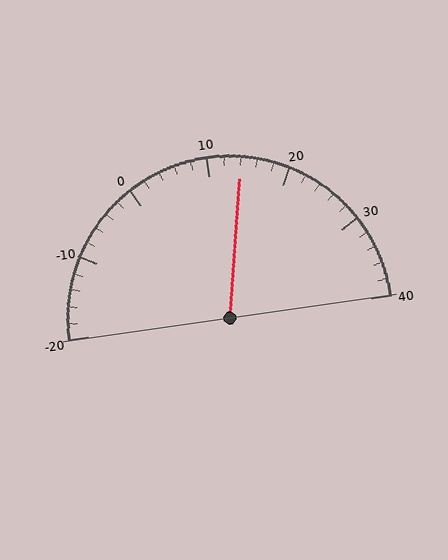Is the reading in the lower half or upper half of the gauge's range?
The reading is in the upper half of the range (-20 to 40).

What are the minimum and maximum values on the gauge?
The gauge ranges from -20 to 40.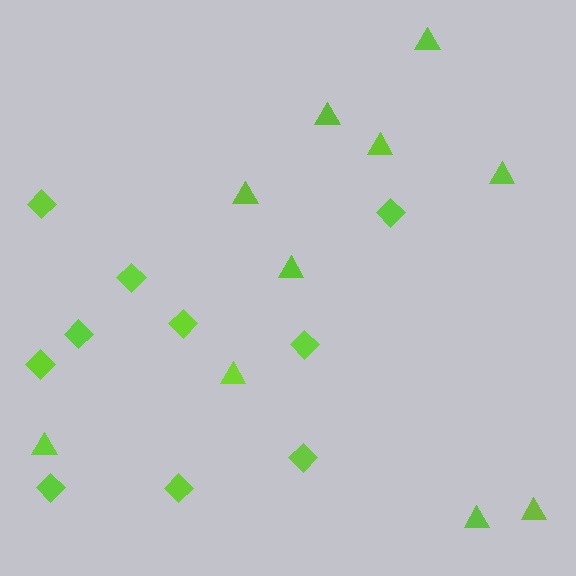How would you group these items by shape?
There are 2 groups: one group of triangles (10) and one group of diamonds (10).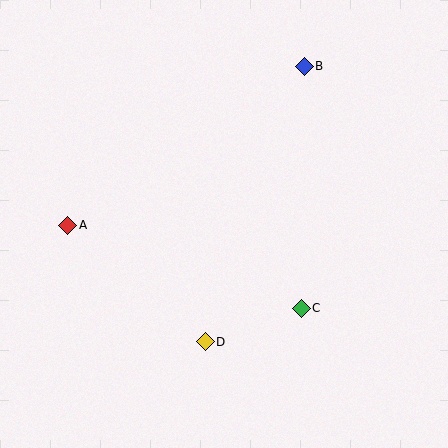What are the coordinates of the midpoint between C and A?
The midpoint between C and A is at (184, 267).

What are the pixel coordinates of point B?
Point B is at (304, 66).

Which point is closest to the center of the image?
Point C at (301, 308) is closest to the center.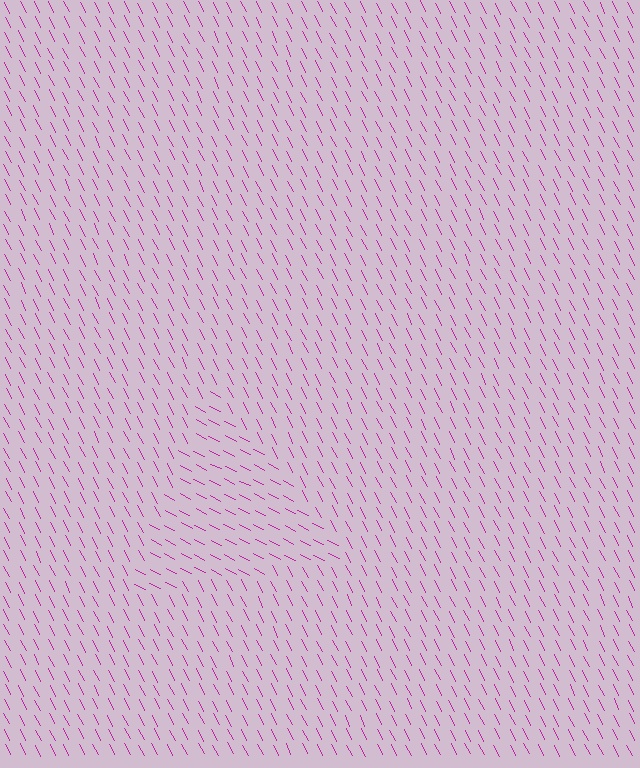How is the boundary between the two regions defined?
The boundary is defined purely by a change in line orientation (approximately 36 degrees difference). All lines are the same color and thickness.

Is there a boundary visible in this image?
Yes, there is a texture boundary formed by a change in line orientation.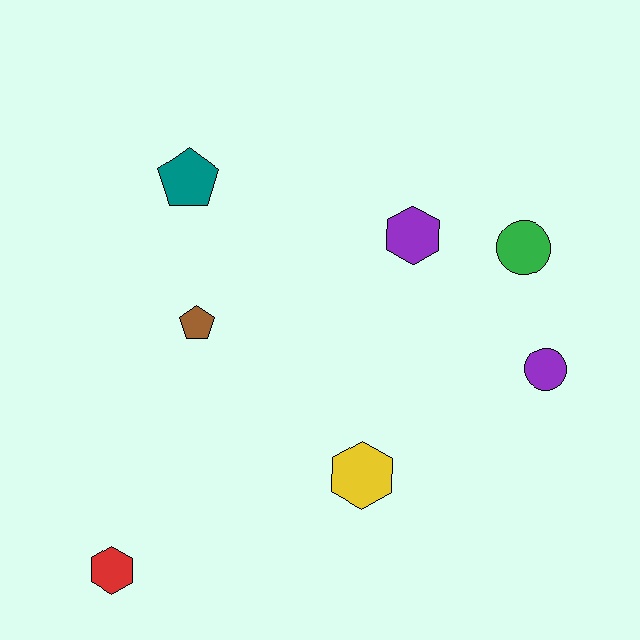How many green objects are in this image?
There is 1 green object.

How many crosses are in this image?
There are no crosses.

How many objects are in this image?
There are 7 objects.